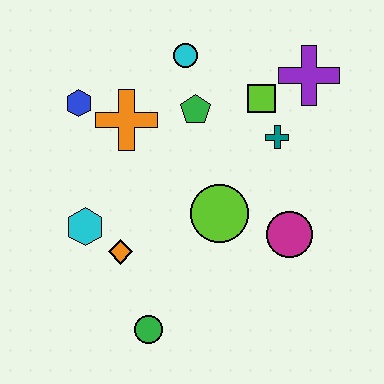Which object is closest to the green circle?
The orange diamond is closest to the green circle.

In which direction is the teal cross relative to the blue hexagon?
The teal cross is to the right of the blue hexagon.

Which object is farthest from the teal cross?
The green circle is farthest from the teal cross.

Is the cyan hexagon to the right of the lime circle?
No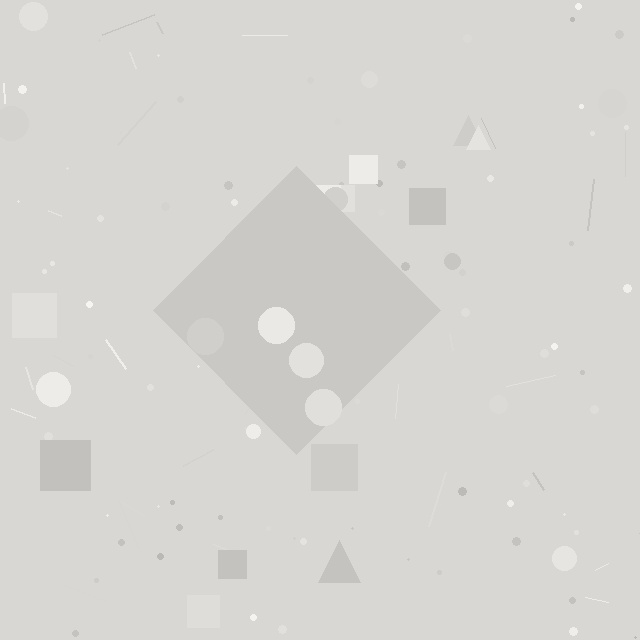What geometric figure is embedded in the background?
A diamond is embedded in the background.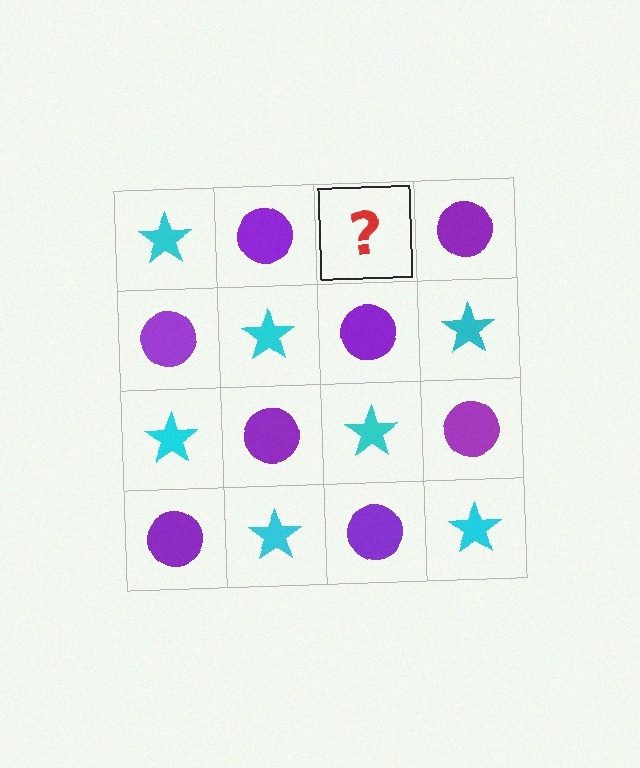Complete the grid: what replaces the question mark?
The question mark should be replaced with a cyan star.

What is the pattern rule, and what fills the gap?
The rule is that it alternates cyan star and purple circle in a checkerboard pattern. The gap should be filled with a cyan star.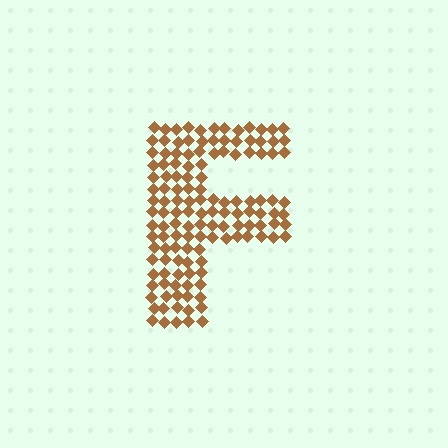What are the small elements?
The small elements are diamonds.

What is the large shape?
The large shape is the letter F.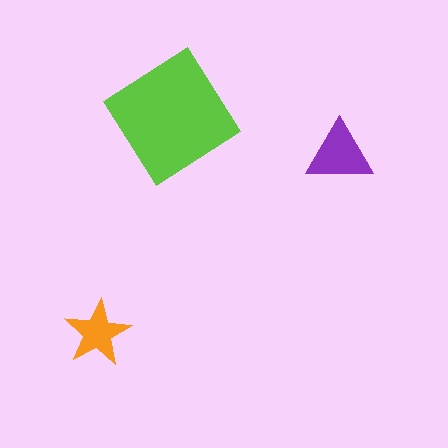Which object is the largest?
The lime diamond.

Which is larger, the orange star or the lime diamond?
The lime diamond.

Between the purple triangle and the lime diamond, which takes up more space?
The lime diamond.